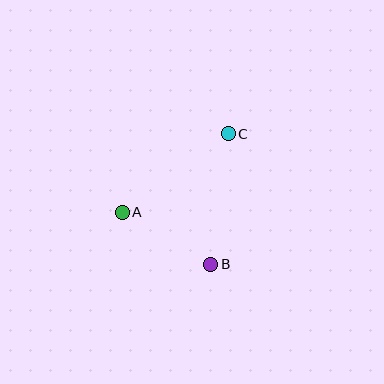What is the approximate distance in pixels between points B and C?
The distance between B and C is approximately 131 pixels.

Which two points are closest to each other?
Points A and B are closest to each other.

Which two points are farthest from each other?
Points A and C are farthest from each other.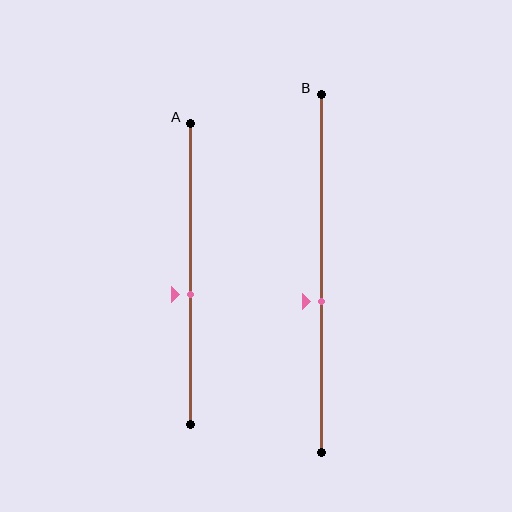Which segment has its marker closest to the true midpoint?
Segment A has its marker closest to the true midpoint.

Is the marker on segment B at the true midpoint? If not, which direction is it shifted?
No, the marker on segment B is shifted downward by about 8% of the segment length.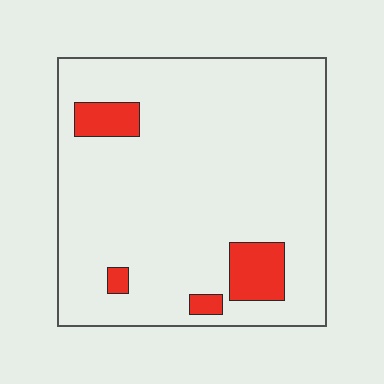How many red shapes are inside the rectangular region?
4.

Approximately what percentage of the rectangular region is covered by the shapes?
Approximately 10%.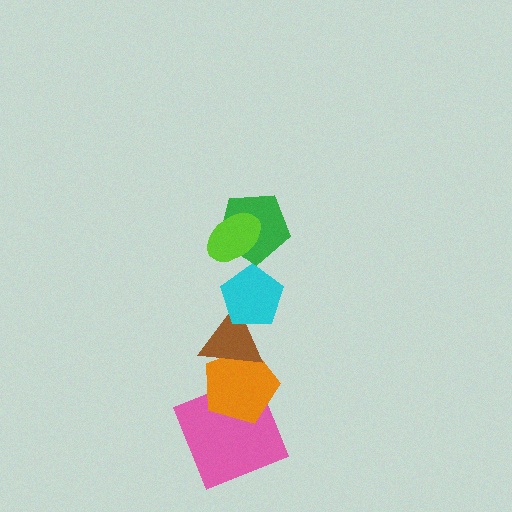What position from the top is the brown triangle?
The brown triangle is 4th from the top.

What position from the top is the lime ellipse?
The lime ellipse is 1st from the top.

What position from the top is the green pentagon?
The green pentagon is 2nd from the top.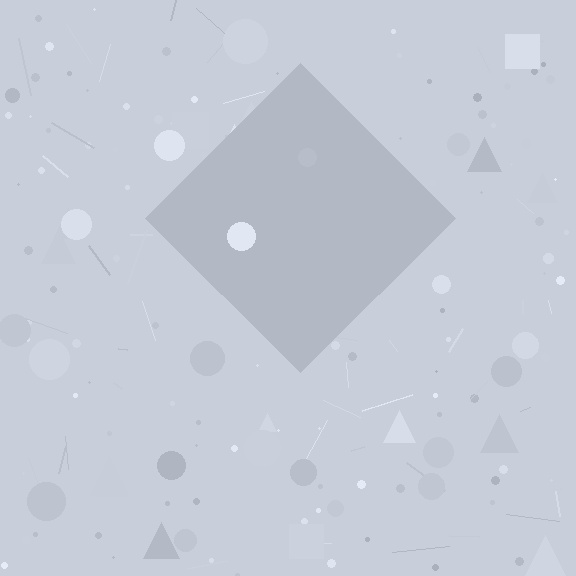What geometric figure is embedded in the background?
A diamond is embedded in the background.